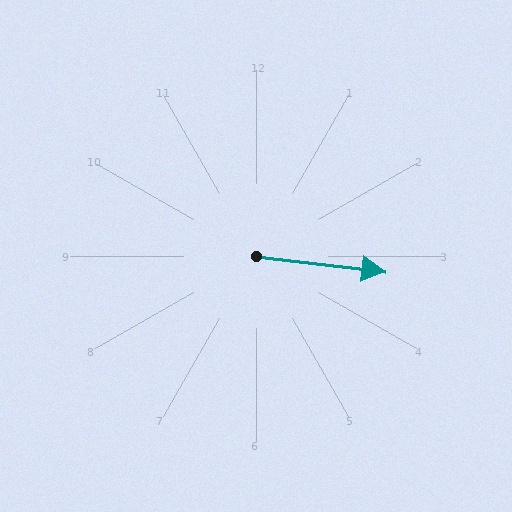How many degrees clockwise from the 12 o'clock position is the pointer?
Approximately 97 degrees.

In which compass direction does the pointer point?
East.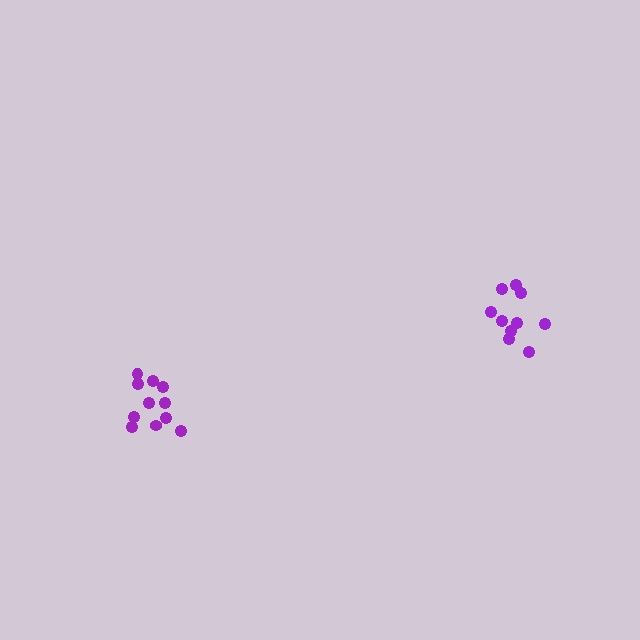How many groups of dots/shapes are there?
There are 2 groups.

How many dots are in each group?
Group 1: 11 dots, Group 2: 10 dots (21 total).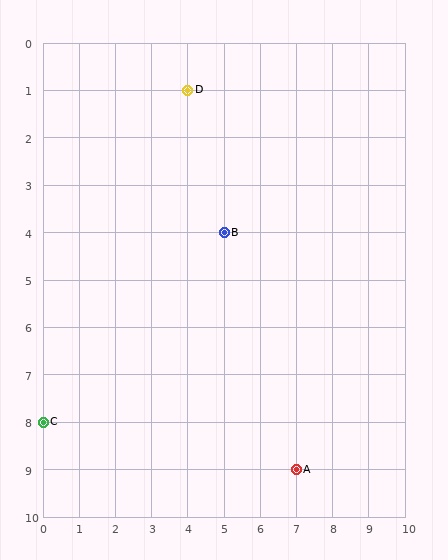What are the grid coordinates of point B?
Point B is at grid coordinates (5, 4).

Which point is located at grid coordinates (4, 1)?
Point D is at (4, 1).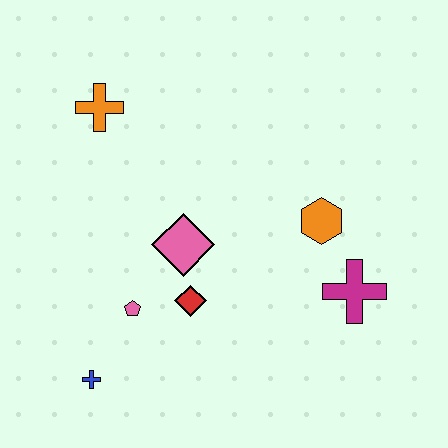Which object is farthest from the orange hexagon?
The blue cross is farthest from the orange hexagon.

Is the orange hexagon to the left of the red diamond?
No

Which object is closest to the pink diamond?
The red diamond is closest to the pink diamond.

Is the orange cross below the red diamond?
No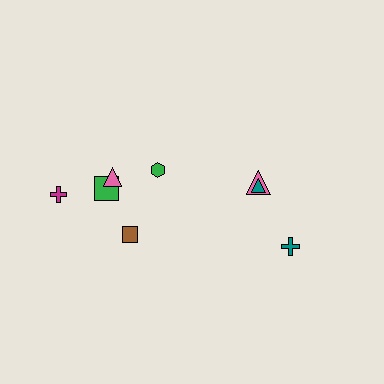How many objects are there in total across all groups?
There are 8 objects.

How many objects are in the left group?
There are 5 objects.